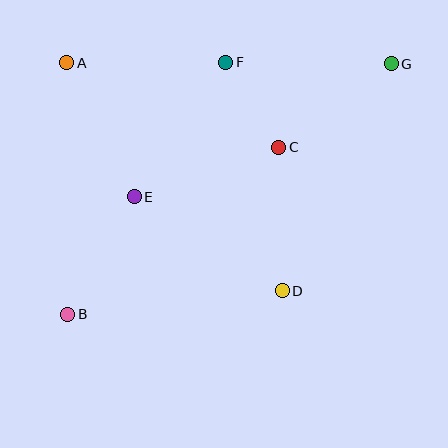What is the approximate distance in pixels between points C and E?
The distance between C and E is approximately 153 pixels.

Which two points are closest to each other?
Points C and F are closest to each other.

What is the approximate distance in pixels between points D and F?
The distance between D and F is approximately 236 pixels.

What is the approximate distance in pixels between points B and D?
The distance between B and D is approximately 215 pixels.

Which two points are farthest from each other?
Points B and G are farthest from each other.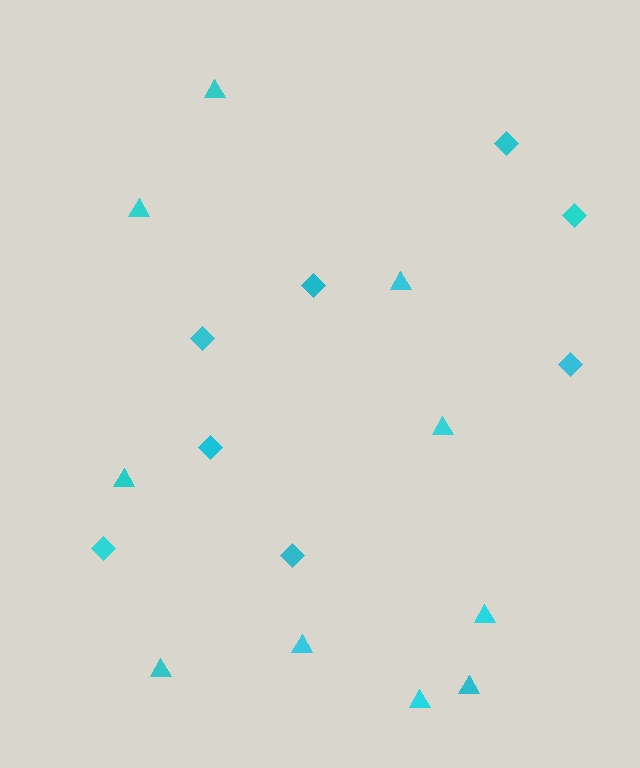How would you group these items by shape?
There are 2 groups: one group of diamonds (8) and one group of triangles (10).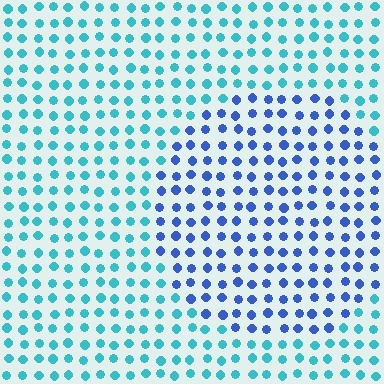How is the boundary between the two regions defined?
The boundary is defined purely by a slight shift in hue (about 42 degrees). Spacing, size, and orientation are identical on both sides.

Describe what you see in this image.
The image is filled with small cyan elements in a uniform arrangement. A circle-shaped region is visible where the elements are tinted to a slightly different hue, forming a subtle color boundary.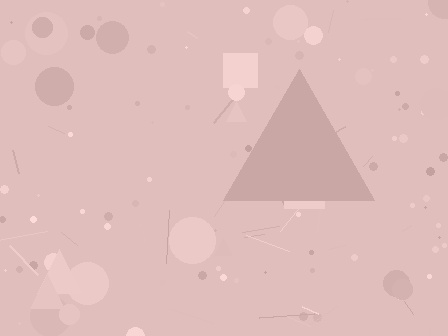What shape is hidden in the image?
A triangle is hidden in the image.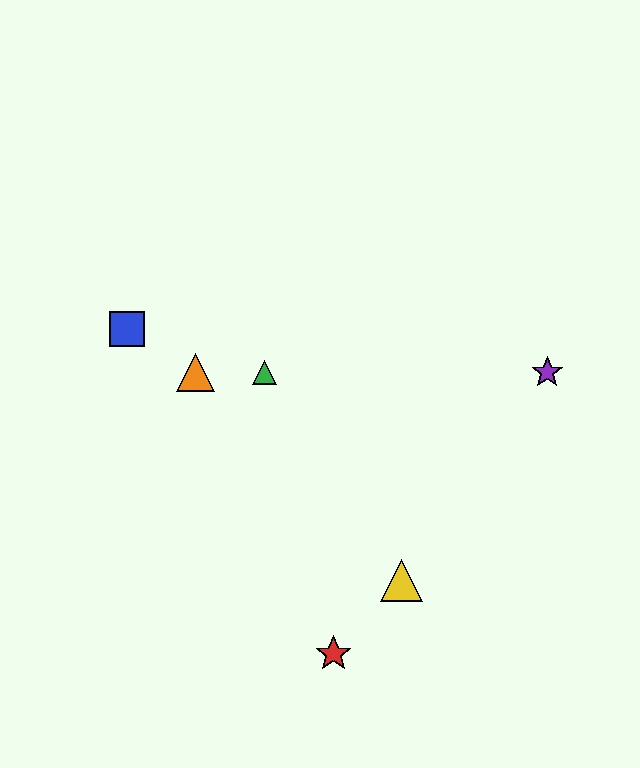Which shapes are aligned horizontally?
The green triangle, the purple star, the orange triangle are aligned horizontally.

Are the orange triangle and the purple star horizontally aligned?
Yes, both are at y≈372.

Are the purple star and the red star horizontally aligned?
No, the purple star is at y≈372 and the red star is at y≈654.